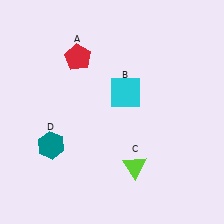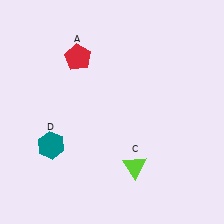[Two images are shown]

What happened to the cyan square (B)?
The cyan square (B) was removed in Image 2. It was in the top-right area of Image 1.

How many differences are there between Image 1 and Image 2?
There is 1 difference between the two images.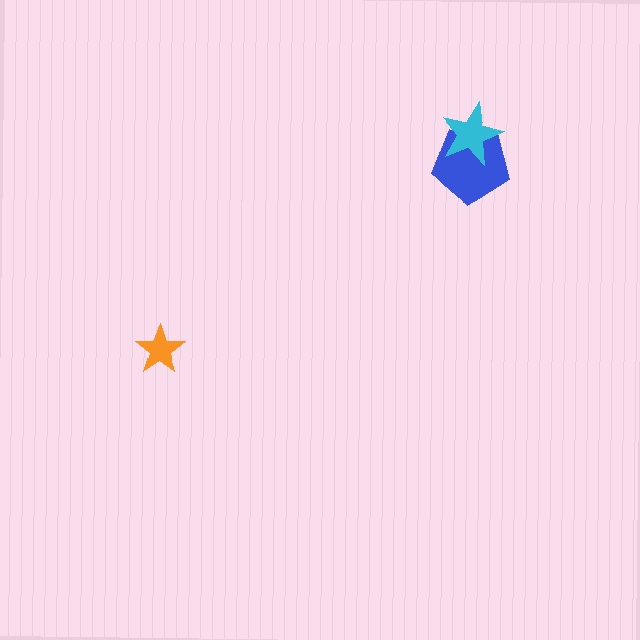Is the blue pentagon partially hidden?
Yes, it is partially covered by another shape.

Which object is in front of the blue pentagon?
The cyan star is in front of the blue pentagon.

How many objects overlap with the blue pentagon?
1 object overlaps with the blue pentagon.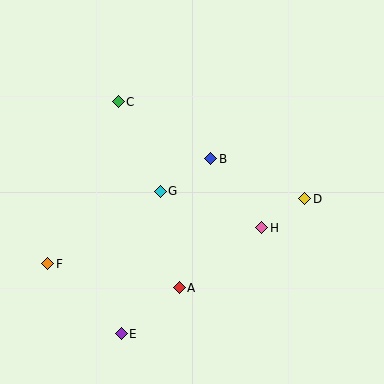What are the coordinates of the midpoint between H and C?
The midpoint between H and C is at (190, 165).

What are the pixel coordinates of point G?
Point G is at (160, 191).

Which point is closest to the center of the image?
Point G at (160, 191) is closest to the center.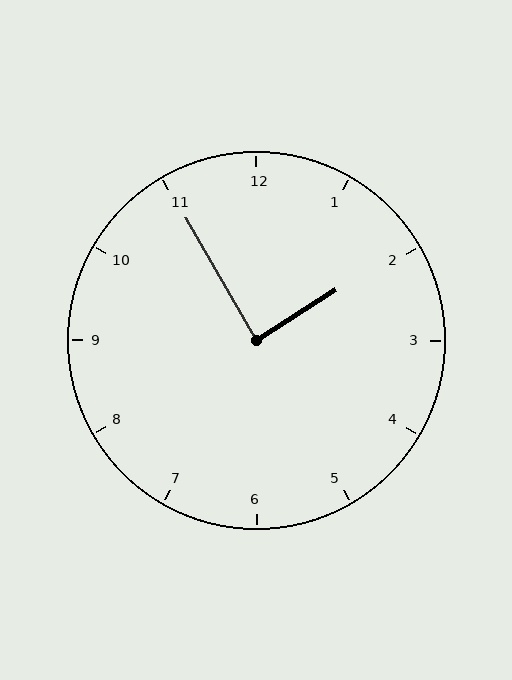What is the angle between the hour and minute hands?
Approximately 88 degrees.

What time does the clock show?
1:55.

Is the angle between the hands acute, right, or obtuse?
It is right.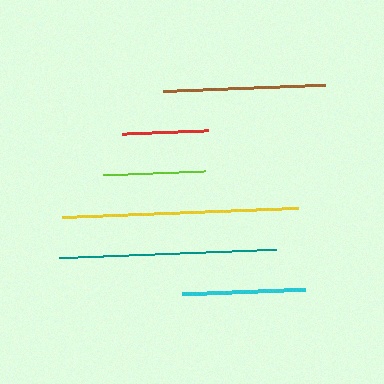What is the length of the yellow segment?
The yellow segment is approximately 235 pixels long.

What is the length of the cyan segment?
The cyan segment is approximately 123 pixels long.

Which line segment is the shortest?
The red line is the shortest at approximately 86 pixels.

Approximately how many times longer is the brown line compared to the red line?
The brown line is approximately 1.9 times the length of the red line.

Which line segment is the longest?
The yellow line is the longest at approximately 235 pixels.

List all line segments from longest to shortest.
From longest to shortest: yellow, teal, brown, cyan, lime, red.